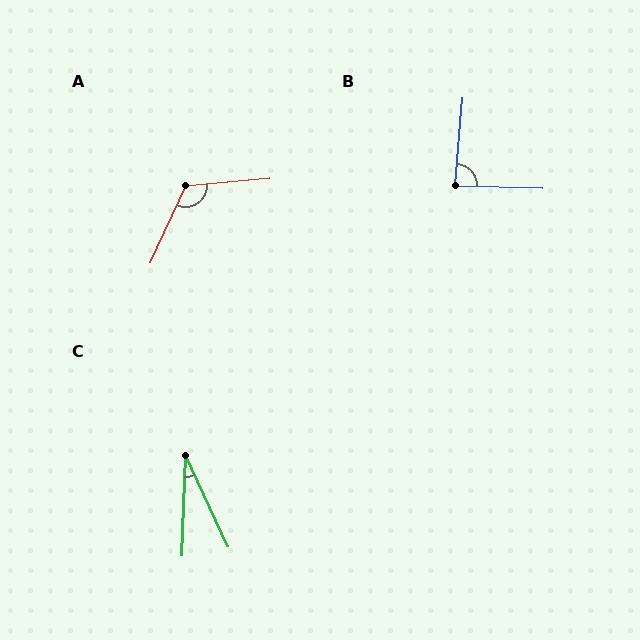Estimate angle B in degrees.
Approximately 87 degrees.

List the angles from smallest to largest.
C (27°), B (87°), A (120°).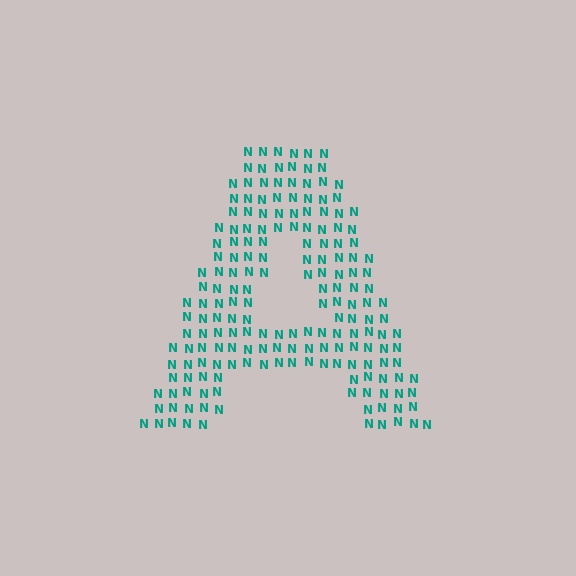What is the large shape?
The large shape is the letter A.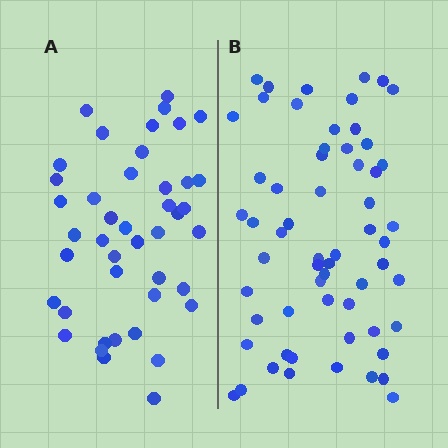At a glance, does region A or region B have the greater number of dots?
Region B (the right region) has more dots.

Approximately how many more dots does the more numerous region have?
Region B has approximately 15 more dots than region A.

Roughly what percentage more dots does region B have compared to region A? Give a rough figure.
About 40% more.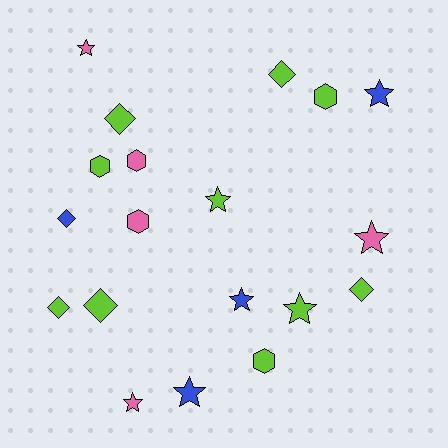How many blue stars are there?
There are 3 blue stars.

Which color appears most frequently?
Lime, with 10 objects.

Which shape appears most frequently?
Star, with 8 objects.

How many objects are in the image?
There are 19 objects.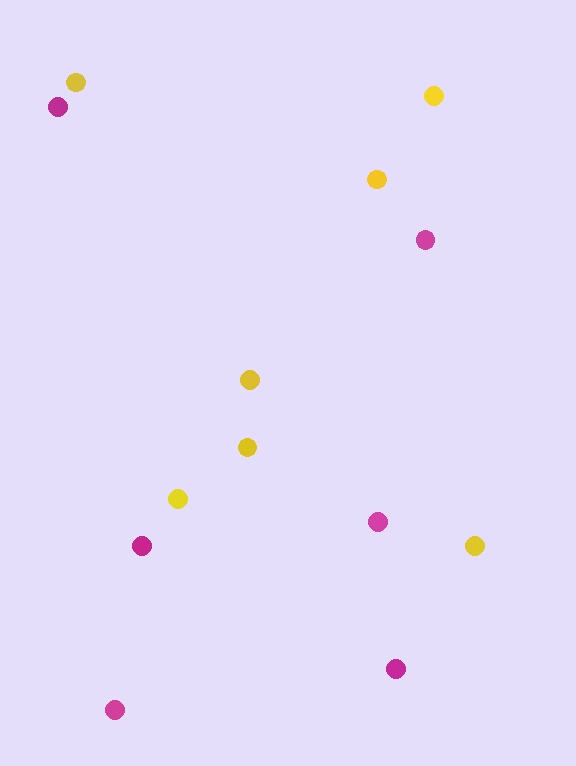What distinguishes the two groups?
There are 2 groups: one group of yellow circles (7) and one group of magenta circles (6).